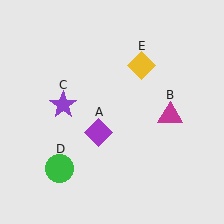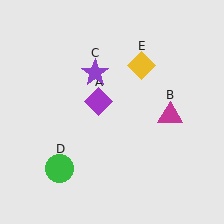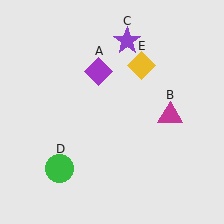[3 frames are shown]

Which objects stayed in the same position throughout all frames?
Magenta triangle (object B) and green circle (object D) and yellow diamond (object E) remained stationary.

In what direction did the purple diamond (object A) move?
The purple diamond (object A) moved up.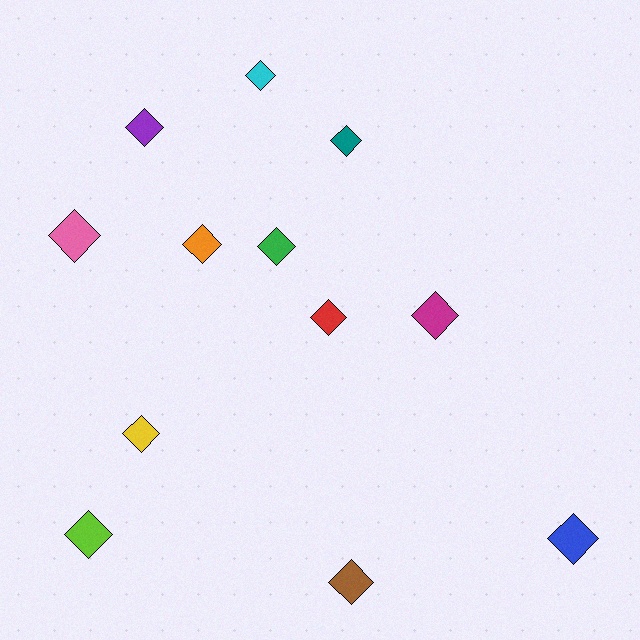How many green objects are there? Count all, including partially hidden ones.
There is 1 green object.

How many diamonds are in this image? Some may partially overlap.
There are 12 diamonds.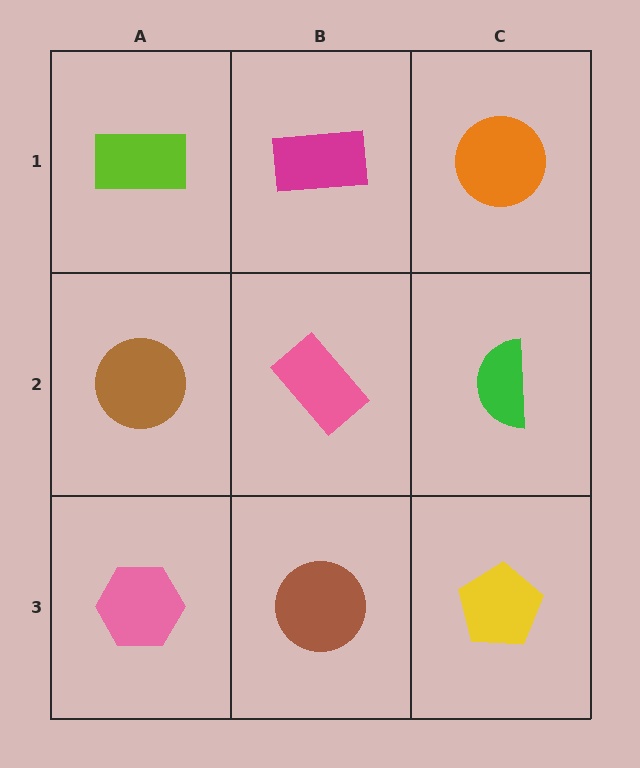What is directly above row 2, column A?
A lime rectangle.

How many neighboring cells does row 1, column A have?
2.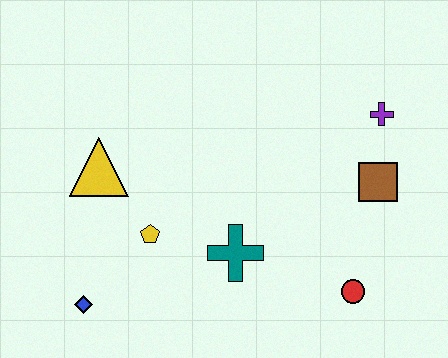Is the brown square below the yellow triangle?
Yes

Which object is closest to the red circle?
The brown square is closest to the red circle.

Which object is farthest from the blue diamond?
The purple cross is farthest from the blue diamond.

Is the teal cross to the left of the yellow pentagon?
No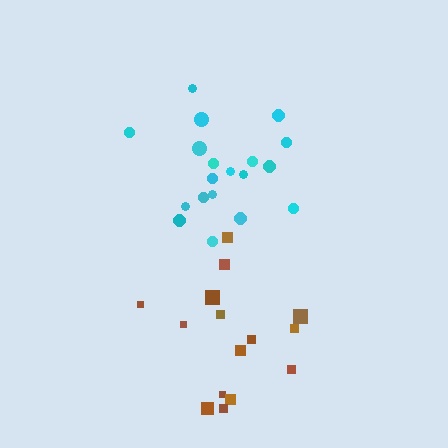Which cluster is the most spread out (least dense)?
Brown.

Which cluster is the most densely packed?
Cyan.